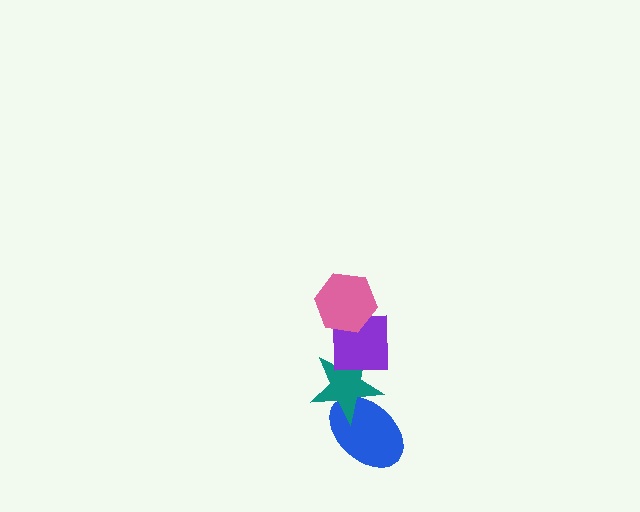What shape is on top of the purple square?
The pink hexagon is on top of the purple square.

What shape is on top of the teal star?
The purple square is on top of the teal star.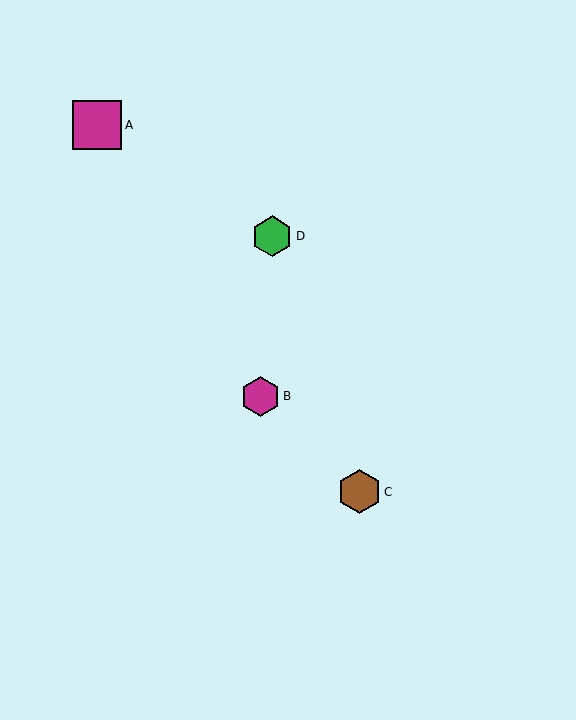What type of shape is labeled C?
Shape C is a brown hexagon.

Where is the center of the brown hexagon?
The center of the brown hexagon is at (360, 492).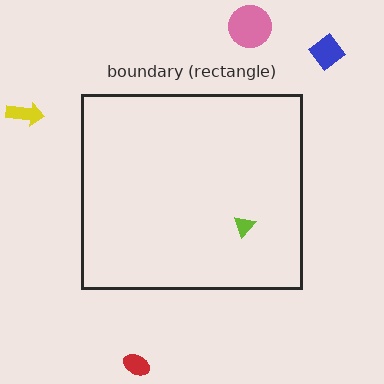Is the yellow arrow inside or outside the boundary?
Outside.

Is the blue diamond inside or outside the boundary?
Outside.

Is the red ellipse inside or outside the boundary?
Outside.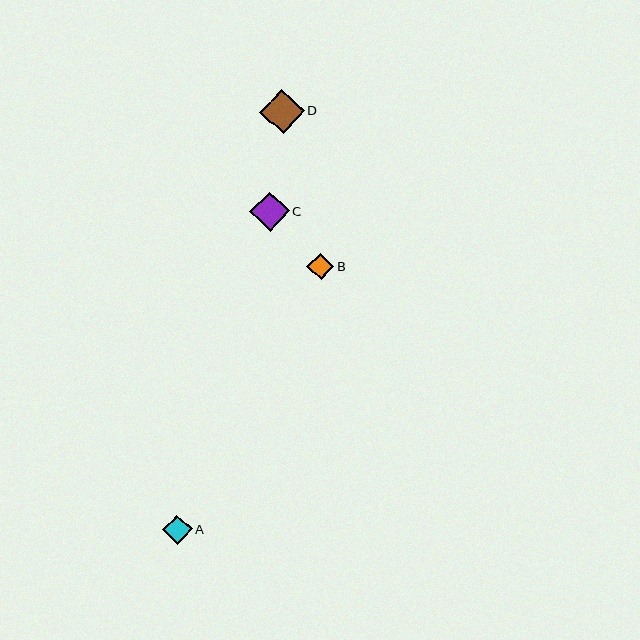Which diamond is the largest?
Diamond D is the largest with a size of approximately 44 pixels.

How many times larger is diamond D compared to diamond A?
Diamond D is approximately 1.5 times the size of diamond A.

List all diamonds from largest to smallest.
From largest to smallest: D, C, A, B.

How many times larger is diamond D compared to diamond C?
Diamond D is approximately 1.1 times the size of diamond C.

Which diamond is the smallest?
Diamond B is the smallest with a size of approximately 27 pixels.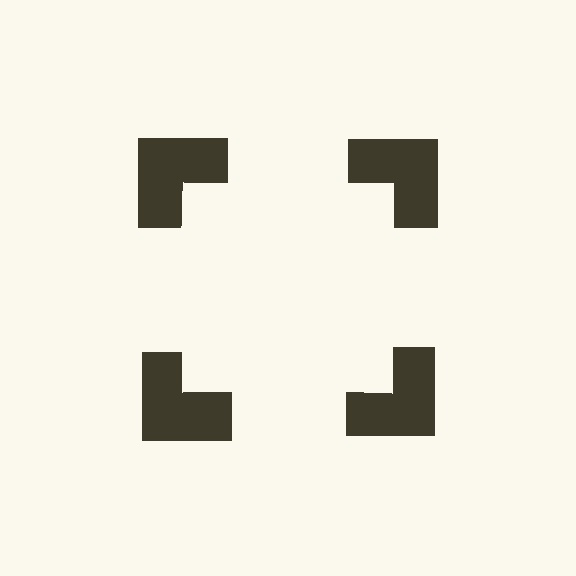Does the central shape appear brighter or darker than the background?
It typically appears slightly brighter than the background, even though no actual brightness change is drawn.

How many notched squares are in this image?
There are 4 — one at each vertex of the illusory square.